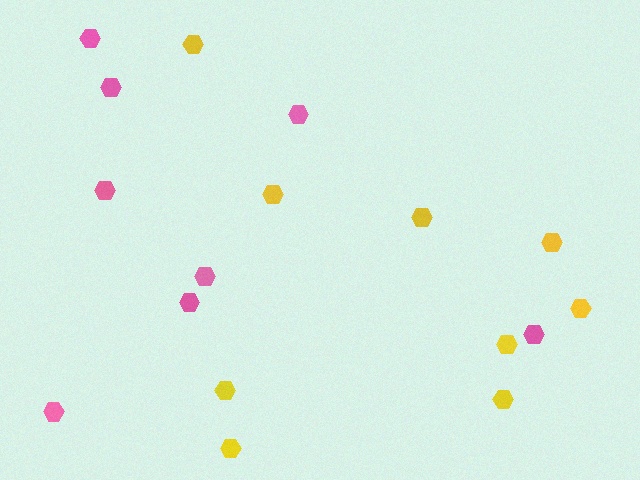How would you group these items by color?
There are 2 groups: one group of yellow hexagons (9) and one group of pink hexagons (8).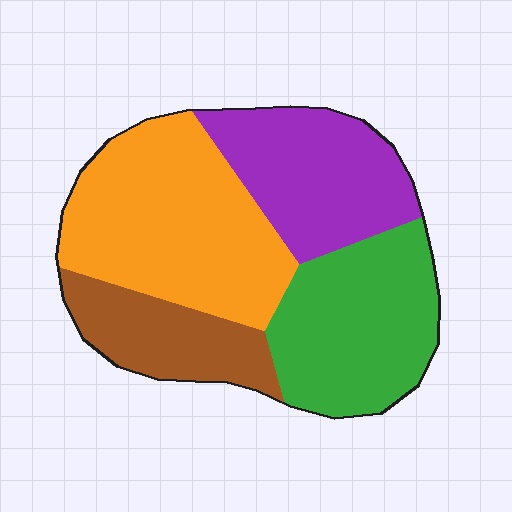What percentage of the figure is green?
Green takes up about one quarter (1/4) of the figure.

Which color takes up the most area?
Orange, at roughly 35%.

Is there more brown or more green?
Green.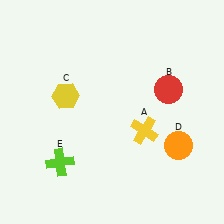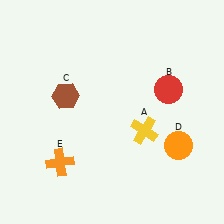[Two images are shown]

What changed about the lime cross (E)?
In Image 1, E is lime. In Image 2, it changed to orange.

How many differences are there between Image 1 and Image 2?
There are 2 differences between the two images.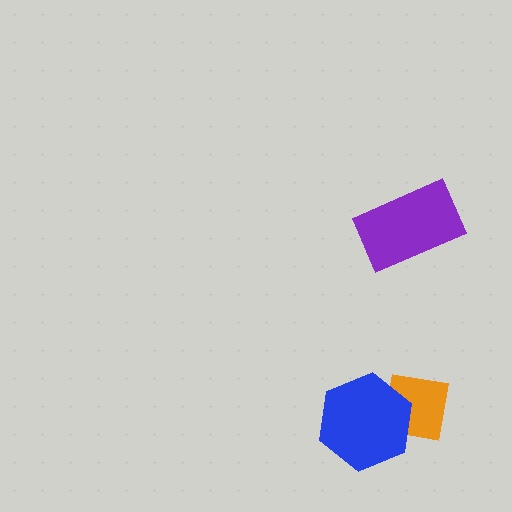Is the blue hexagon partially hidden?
No, no other shape covers it.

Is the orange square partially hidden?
Yes, it is partially covered by another shape.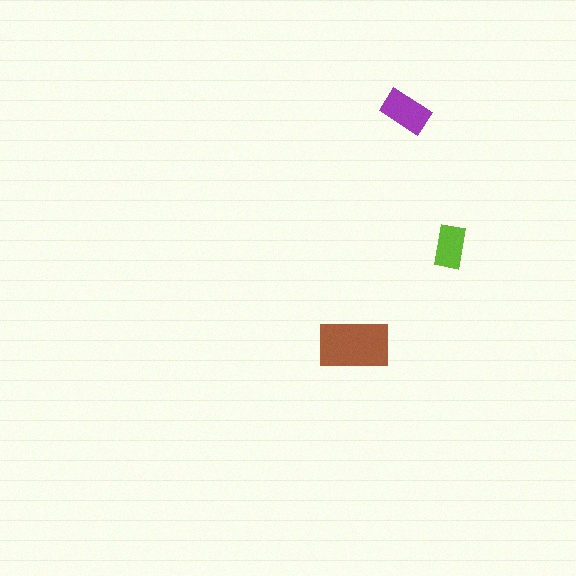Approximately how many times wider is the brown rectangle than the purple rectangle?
About 1.5 times wider.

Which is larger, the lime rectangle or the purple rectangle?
The purple one.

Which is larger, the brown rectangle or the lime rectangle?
The brown one.